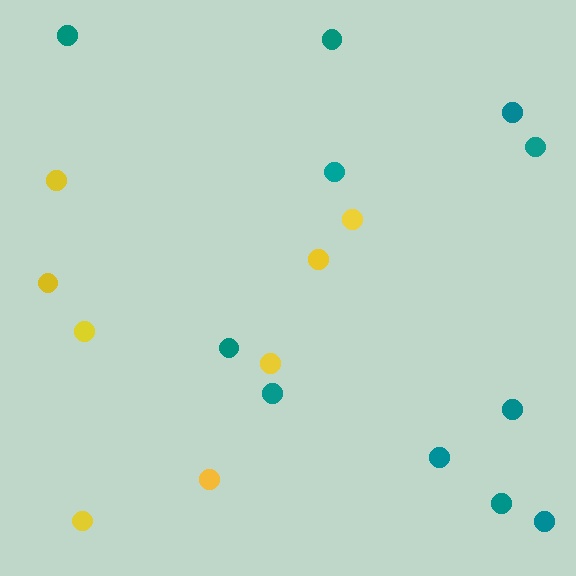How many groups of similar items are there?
There are 2 groups: one group of yellow circles (8) and one group of teal circles (11).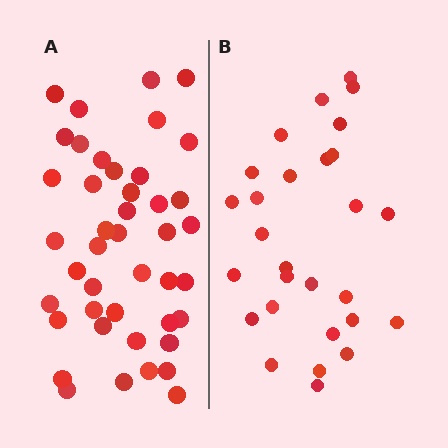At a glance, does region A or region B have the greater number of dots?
Region A (the left region) has more dots.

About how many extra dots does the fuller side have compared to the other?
Region A has approximately 15 more dots than region B.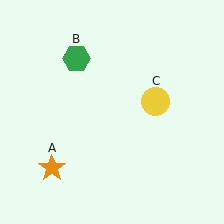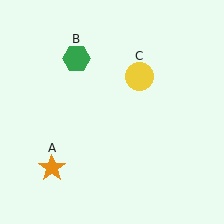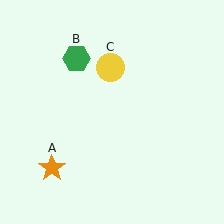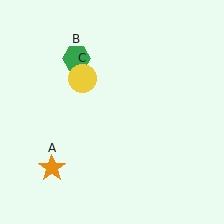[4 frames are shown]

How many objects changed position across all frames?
1 object changed position: yellow circle (object C).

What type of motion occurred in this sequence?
The yellow circle (object C) rotated counterclockwise around the center of the scene.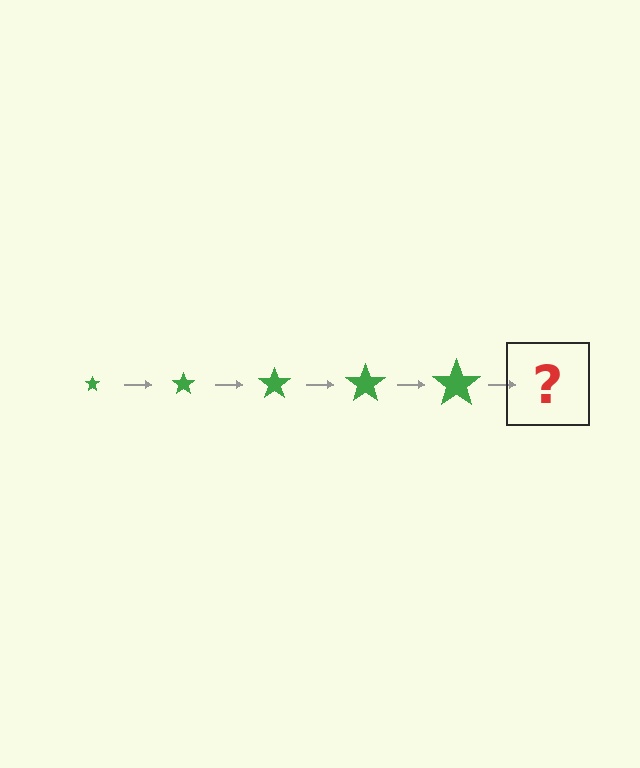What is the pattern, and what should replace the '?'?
The pattern is that the star gets progressively larger each step. The '?' should be a green star, larger than the previous one.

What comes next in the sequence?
The next element should be a green star, larger than the previous one.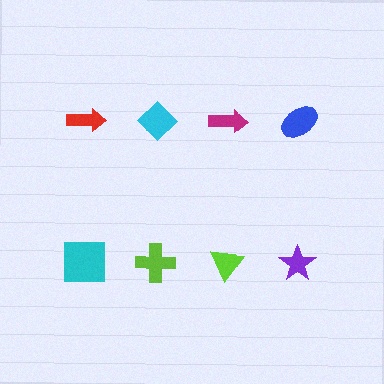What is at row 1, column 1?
A red arrow.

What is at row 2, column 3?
A lime triangle.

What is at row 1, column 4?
A blue ellipse.